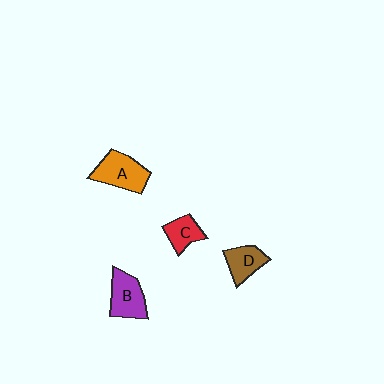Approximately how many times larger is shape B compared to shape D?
Approximately 1.3 times.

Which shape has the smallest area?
Shape C (red).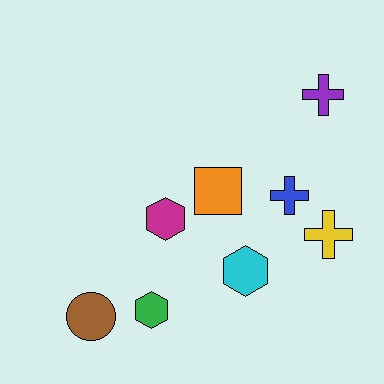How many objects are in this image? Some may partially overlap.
There are 8 objects.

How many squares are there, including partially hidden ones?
There is 1 square.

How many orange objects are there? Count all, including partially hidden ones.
There is 1 orange object.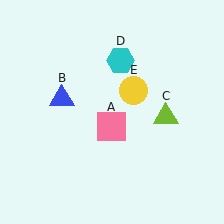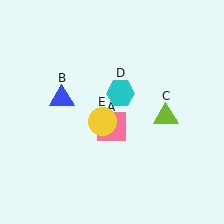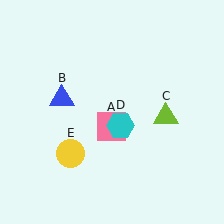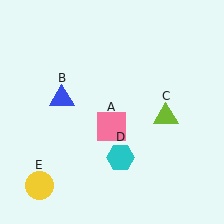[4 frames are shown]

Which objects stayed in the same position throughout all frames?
Pink square (object A) and blue triangle (object B) and lime triangle (object C) remained stationary.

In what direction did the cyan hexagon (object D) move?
The cyan hexagon (object D) moved down.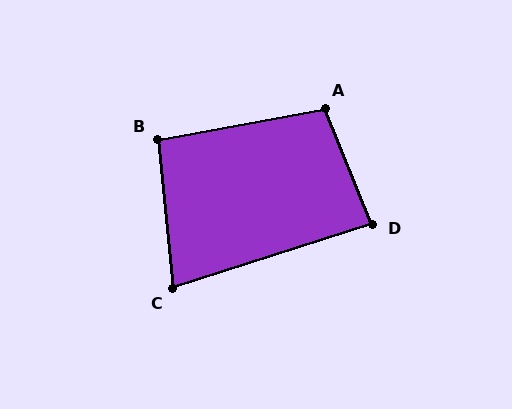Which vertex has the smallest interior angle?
C, at approximately 78 degrees.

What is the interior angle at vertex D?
Approximately 86 degrees (approximately right).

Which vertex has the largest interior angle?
A, at approximately 102 degrees.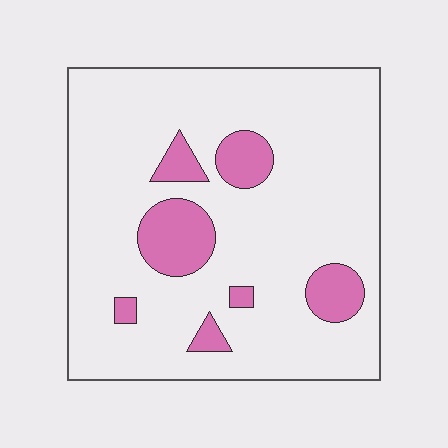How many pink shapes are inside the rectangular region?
7.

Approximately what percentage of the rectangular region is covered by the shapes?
Approximately 15%.